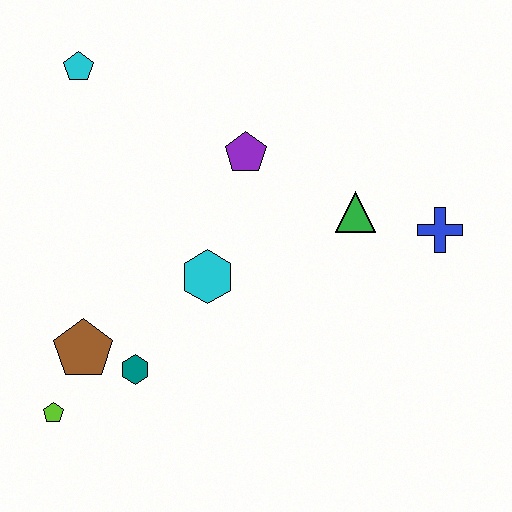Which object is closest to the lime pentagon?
The brown pentagon is closest to the lime pentagon.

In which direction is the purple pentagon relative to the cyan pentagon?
The purple pentagon is to the right of the cyan pentagon.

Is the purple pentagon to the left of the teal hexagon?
No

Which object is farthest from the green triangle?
The lime pentagon is farthest from the green triangle.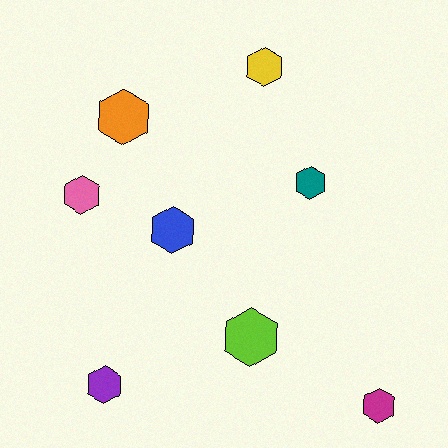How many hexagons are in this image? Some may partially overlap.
There are 8 hexagons.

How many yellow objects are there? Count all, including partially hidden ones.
There is 1 yellow object.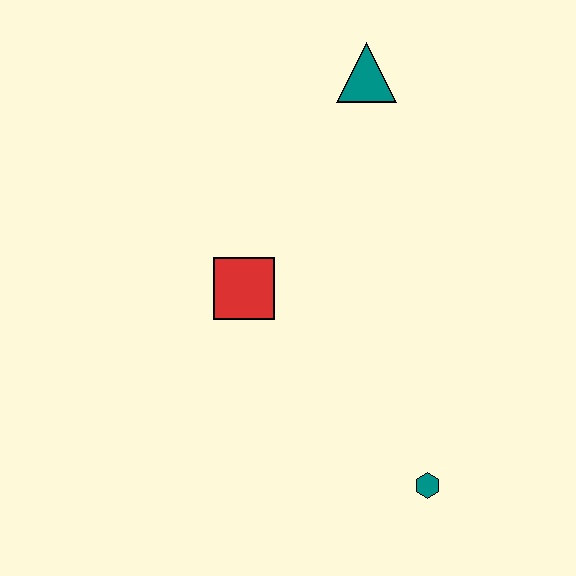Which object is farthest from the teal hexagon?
The teal triangle is farthest from the teal hexagon.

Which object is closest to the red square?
The teal triangle is closest to the red square.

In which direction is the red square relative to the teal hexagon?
The red square is above the teal hexagon.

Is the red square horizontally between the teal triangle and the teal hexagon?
No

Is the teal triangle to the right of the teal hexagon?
No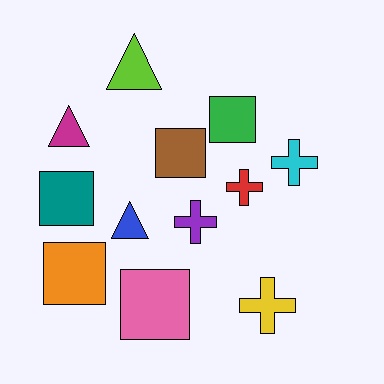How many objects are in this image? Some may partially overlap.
There are 12 objects.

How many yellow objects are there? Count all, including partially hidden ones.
There is 1 yellow object.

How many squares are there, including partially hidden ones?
There are 5 squares.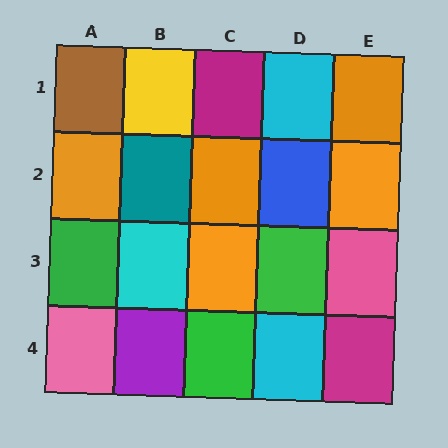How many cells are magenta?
2 cells are magenta.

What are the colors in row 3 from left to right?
Green, cyan, orange, green, pink.